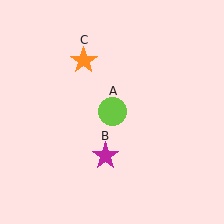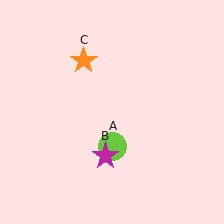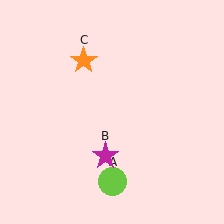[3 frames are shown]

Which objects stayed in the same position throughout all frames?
Magenta star (object B) and orange star (object C) remained stationary.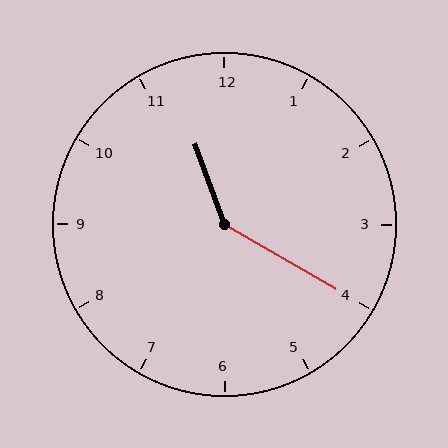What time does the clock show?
11:20.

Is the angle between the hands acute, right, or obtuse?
It is obtuse.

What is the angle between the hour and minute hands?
Approximately 140 degrees.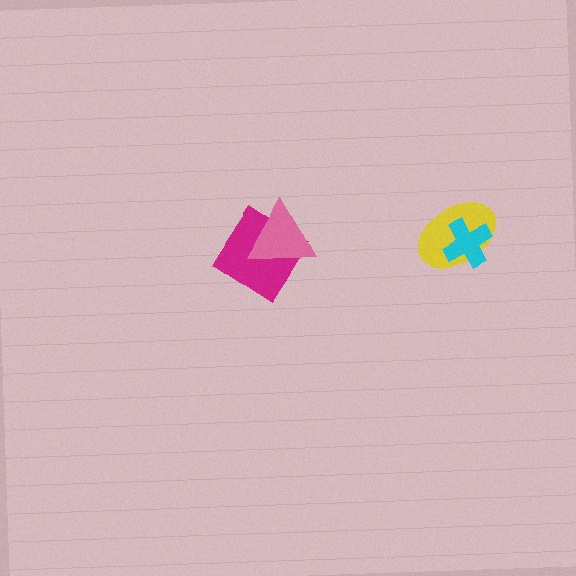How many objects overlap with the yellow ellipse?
1 object overlaps with the yellow ellipse.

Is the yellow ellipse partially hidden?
Yes, it is partially covered by another shape.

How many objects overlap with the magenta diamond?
1 object overlaps with the magenta diamond.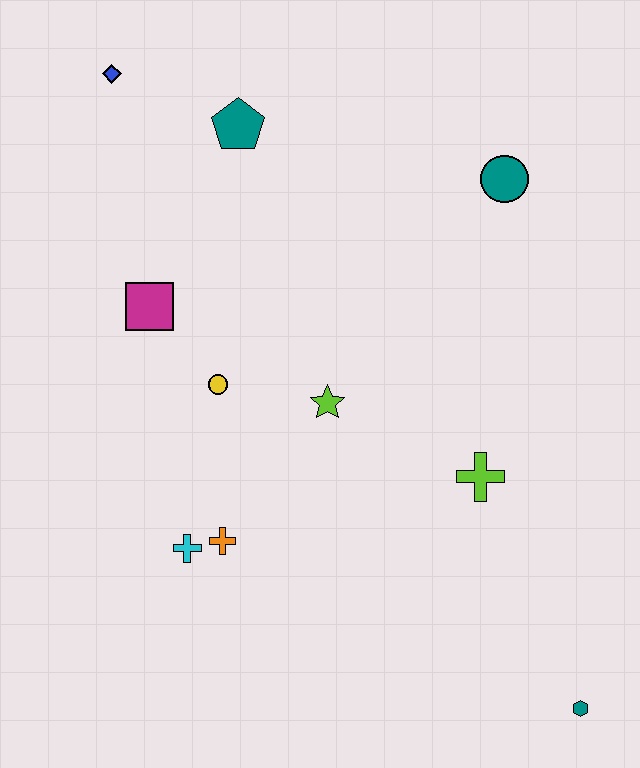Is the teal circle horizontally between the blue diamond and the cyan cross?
No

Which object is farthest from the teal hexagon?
The blue diamond is farthest from the teal hexagon.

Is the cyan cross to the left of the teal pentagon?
Yes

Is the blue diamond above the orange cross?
Yes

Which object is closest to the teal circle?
The teal pentagon is closest to the teal circle.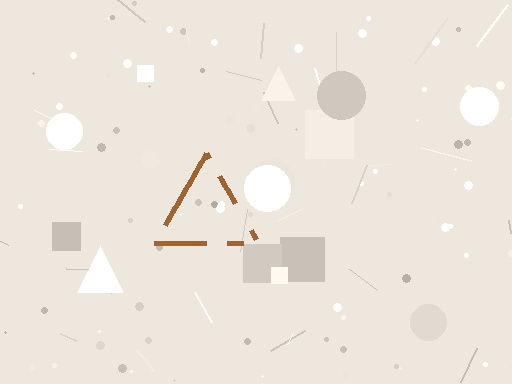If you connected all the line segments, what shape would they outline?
They would outline a triangle.